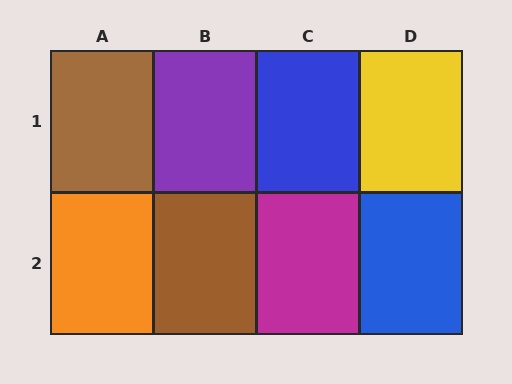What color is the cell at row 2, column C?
Magenta.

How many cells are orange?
1 cell is orange.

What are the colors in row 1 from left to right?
Brown, purple, blue, yellow.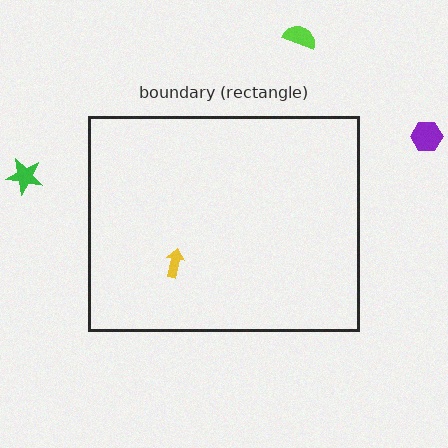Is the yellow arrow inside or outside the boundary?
Inside.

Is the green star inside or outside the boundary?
Outside.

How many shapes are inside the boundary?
1 inside, 3 outside.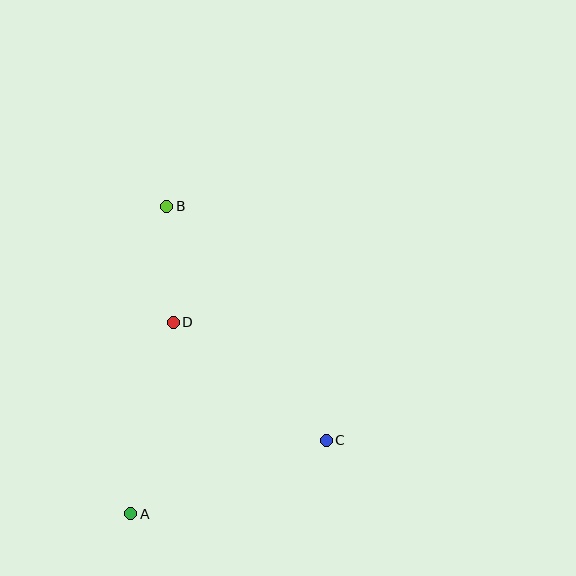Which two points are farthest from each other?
Points A and B are farthest from each other.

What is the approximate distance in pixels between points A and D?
The distance between A and D is approximately 196 pixels.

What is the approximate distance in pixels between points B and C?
The distance between B and C is approximately 283 pixels.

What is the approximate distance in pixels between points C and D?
The distance between C and D is approximately 193 pixels.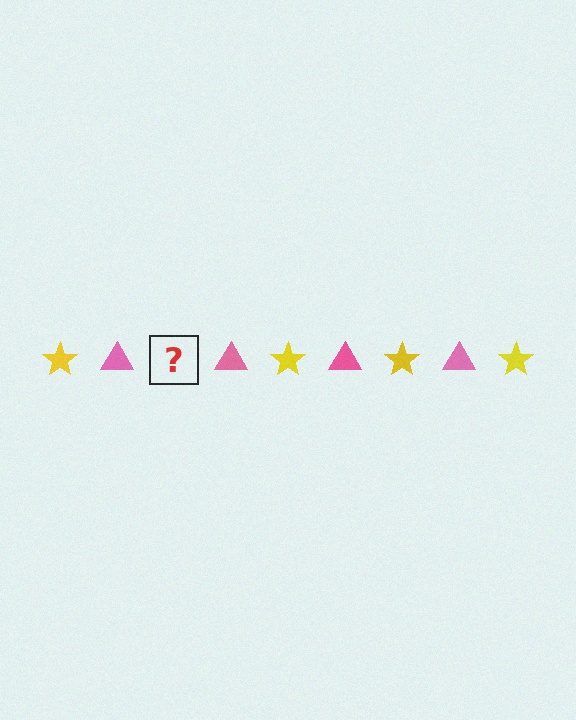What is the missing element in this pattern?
The missing element is a yellow star.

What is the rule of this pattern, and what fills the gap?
The rule is that the pattern alternates between yellow star and pink triangle. The gap should be filled with a yellow star.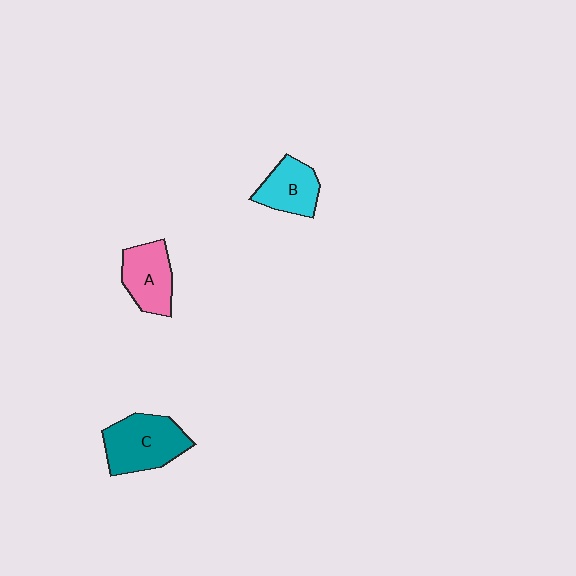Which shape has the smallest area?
Shape B (cyan).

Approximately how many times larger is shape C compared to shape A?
Approximately 1.3 times.